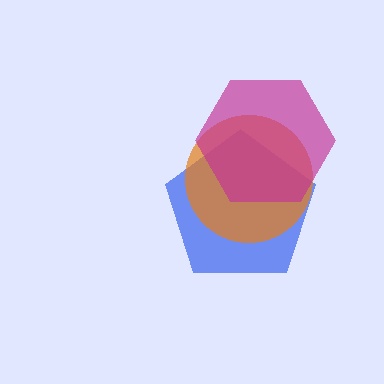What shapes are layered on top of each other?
The layered shapes are: a blue pentagon, an orange circle, a magenta hexagon.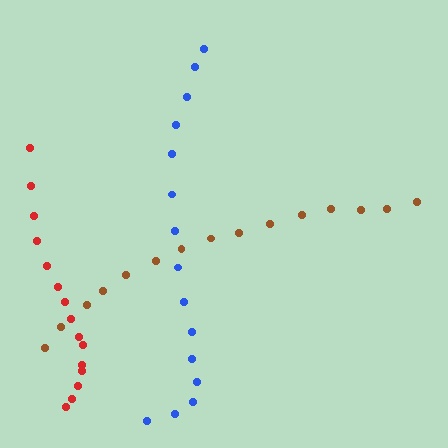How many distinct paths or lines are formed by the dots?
There are 3 distinct paths.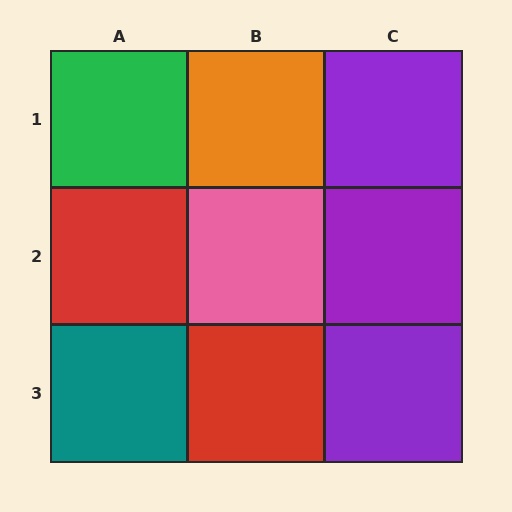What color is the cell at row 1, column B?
Orange.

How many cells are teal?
1 cell is teal.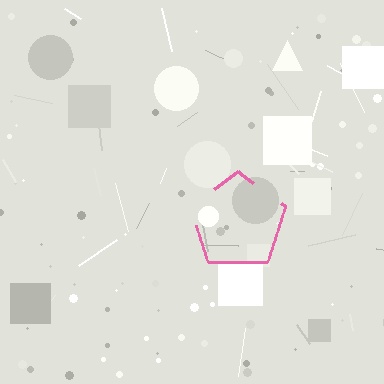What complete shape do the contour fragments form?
The contour fragments form a pentagon.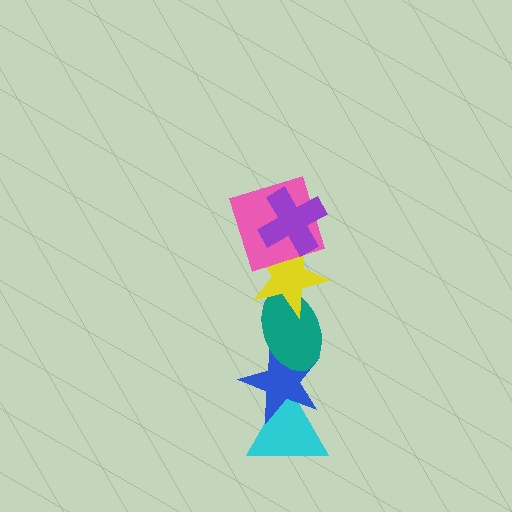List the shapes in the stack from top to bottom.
From top to bottom: the purple cross, the pink square, the yellow star, the teal ellipse, the blue star, the cyan triangle.